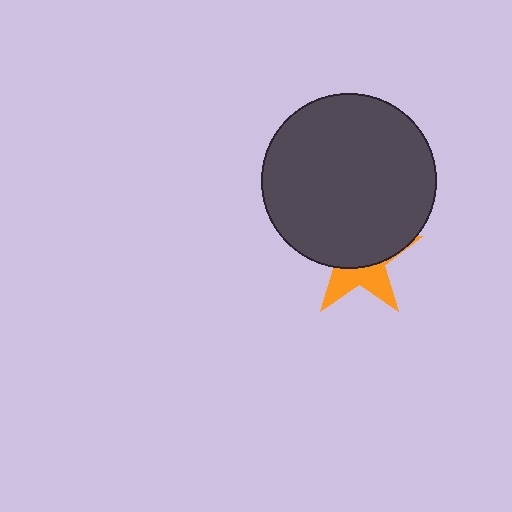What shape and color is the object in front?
The object in front is a dark gray circle.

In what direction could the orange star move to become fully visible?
The orange star could move down. That would shift it out from behind the dark gray circle entirely.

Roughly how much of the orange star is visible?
A small part of it is visible (roughly 36%).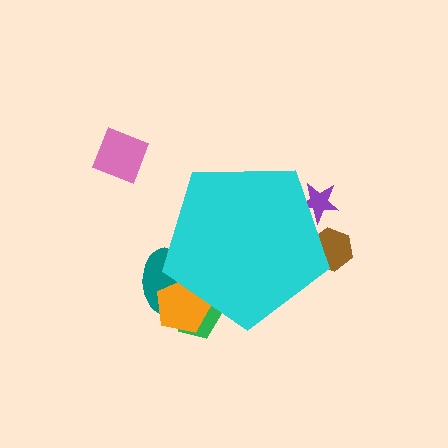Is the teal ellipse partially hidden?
Yes, the teal ellipse is partially hidden behind the cyan pentagon.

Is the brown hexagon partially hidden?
Yes, the brown hexagon is partially hidden behind the cyan pentagon.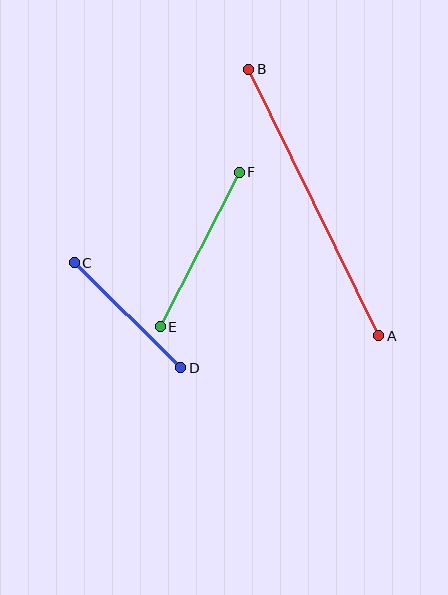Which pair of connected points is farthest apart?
Points A and B are farthest apart.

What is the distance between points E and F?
The distance is approximately 174 pixels.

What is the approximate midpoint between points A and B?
The midpoint is at approximately (314, 203) pixels.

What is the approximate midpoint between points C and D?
The midpoint is at approximately (128, 315) pixels.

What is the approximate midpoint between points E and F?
The midpoint is at approximately (200, 249) pixels.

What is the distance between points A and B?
The distance is approximately 296 pixels.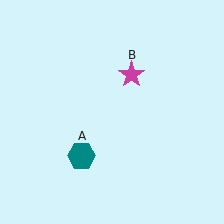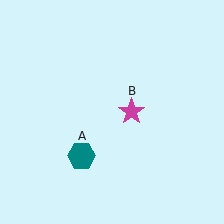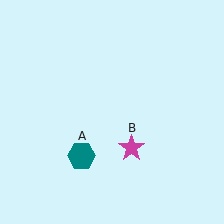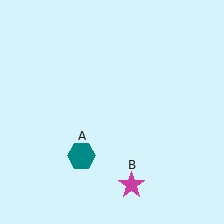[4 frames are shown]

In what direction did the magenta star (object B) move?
The magenta star (object B) moved down.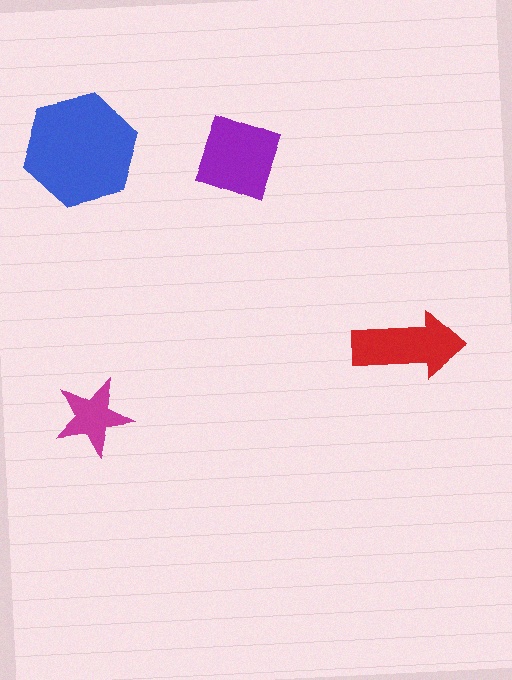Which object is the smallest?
The magenta star.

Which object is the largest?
The blue hexagon.